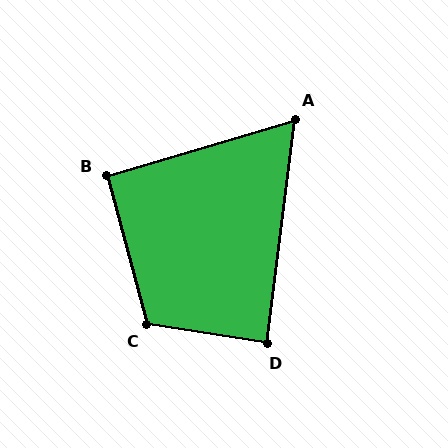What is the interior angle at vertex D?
Approximately 89 degrees (approximately right).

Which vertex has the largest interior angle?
C, at approximately 114 degrees.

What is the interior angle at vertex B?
Approximately 91 degrees (approximately right).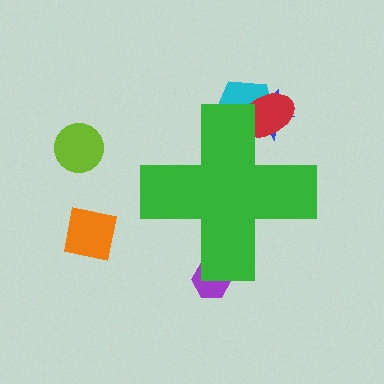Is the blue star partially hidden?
Yes, the blue star is partially hidden behind the green cross.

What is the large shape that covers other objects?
A green cross.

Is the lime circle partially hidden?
No, the lime circle is fully visible.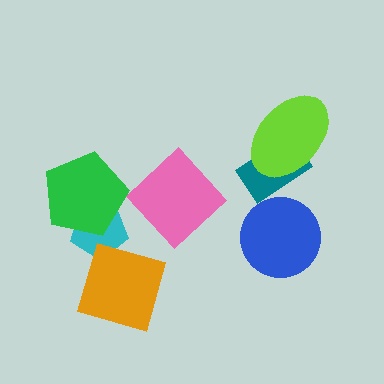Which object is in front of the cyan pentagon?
The green pentagon is in front of the cyan pentagon.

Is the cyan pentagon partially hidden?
Yes, it is partially covered by another shape.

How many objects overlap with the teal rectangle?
1 object overlaps with the teal rectangle.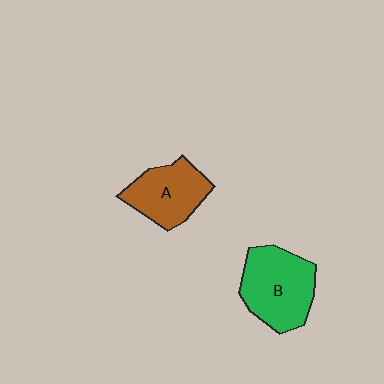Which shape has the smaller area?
Shape A (brown).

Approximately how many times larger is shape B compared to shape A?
Approximately 1.3 times.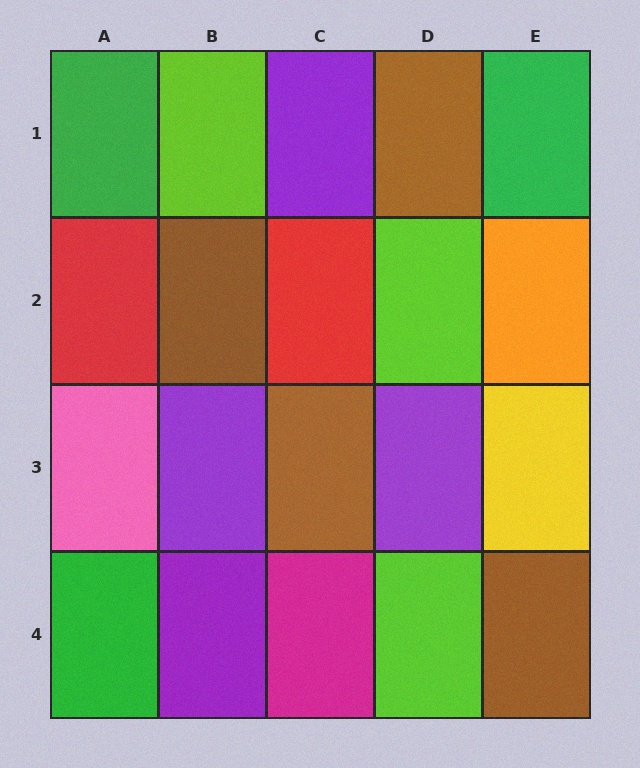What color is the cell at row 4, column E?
Brown.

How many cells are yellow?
1 cell is yellow.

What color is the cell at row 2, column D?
Lime.